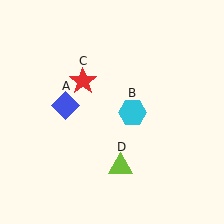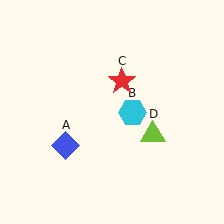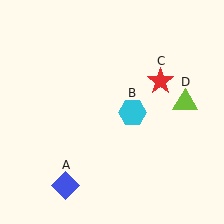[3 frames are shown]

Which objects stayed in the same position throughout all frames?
Cyan hexagon (object B) remained stationary.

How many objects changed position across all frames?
3 objects changed position: blue diamond (object A), red star (object C), lime triangle (object D).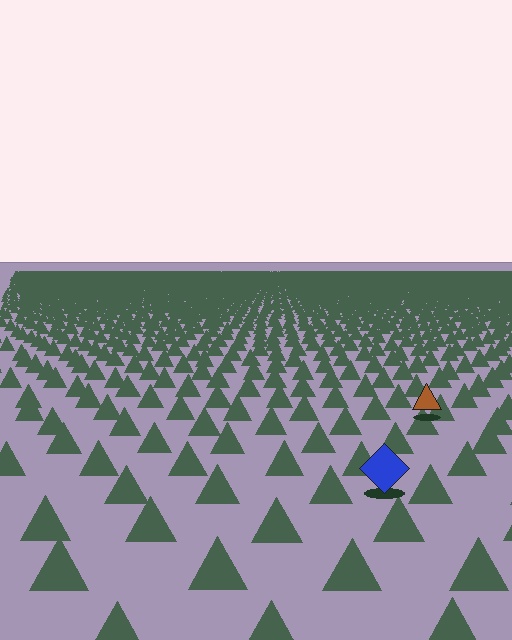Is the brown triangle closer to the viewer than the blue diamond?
No. The blue diamond is closer — you can tell from the texture gradient: the ground texture is coarser near it.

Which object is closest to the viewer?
The blue diamond is closest. The texture marks near it are larger and more spread out.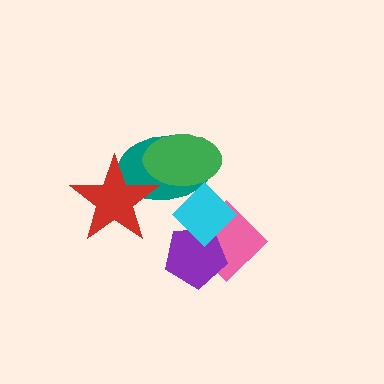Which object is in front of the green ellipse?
The cyan diamond is in front of the green ellipse.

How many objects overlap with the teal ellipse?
3 objects overlap with the teal ellipse.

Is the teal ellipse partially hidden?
Yes, it is partially covered by another shape.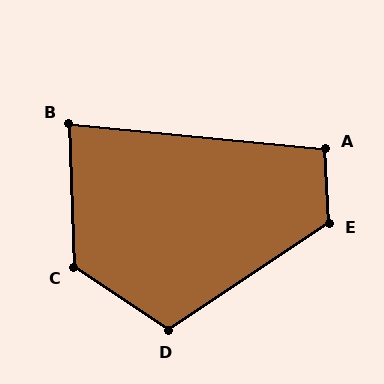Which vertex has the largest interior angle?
C, at approximately 125 degrees.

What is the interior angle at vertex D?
Approximately 113 degrees (obtuse).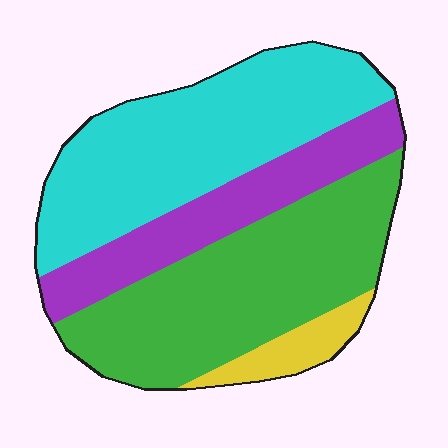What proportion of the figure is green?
Green takes up between a quarter and a half of the figure.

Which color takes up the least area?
Yellow, at roughly 5%.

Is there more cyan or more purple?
Cyan.